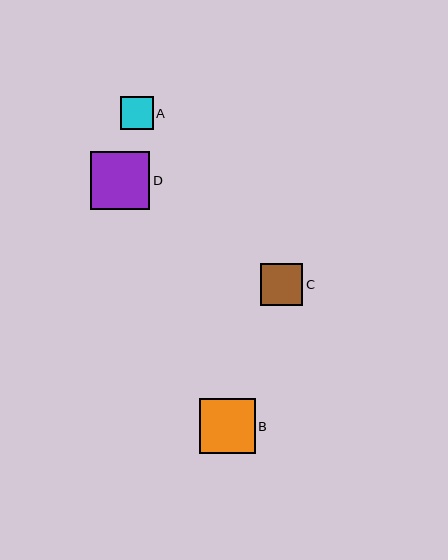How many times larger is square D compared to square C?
Square D is approximately 1.4 times the size of square C.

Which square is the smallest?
Square A is the smallest with a size of approximately 33 pixels.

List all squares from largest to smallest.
From largest to smallest: D, B, C, A.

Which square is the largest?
Square D is the largest with a size of approximately 59 pixels.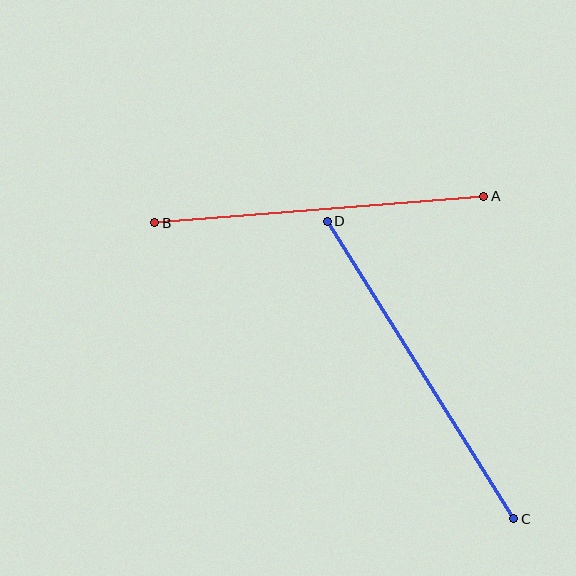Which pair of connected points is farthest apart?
Points C and D are farthest apart.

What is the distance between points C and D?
The distance is approximately 351 pixels.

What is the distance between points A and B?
The distance is approximately 330 pixels.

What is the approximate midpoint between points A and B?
The midpoint is at approximately (319, 209) pixels.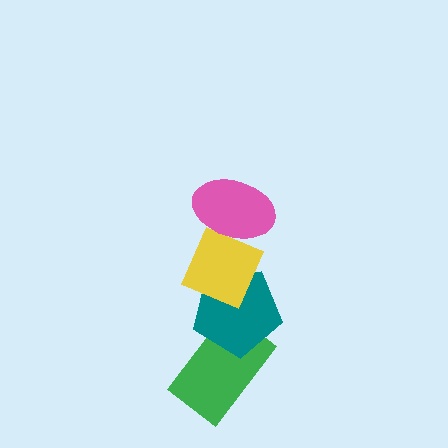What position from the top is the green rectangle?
The green rectangle is 4th from the top.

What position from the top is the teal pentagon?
The teal pentagon is 3rd from the top.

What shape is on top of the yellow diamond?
The pink ellipse is on top of the yellow diamond.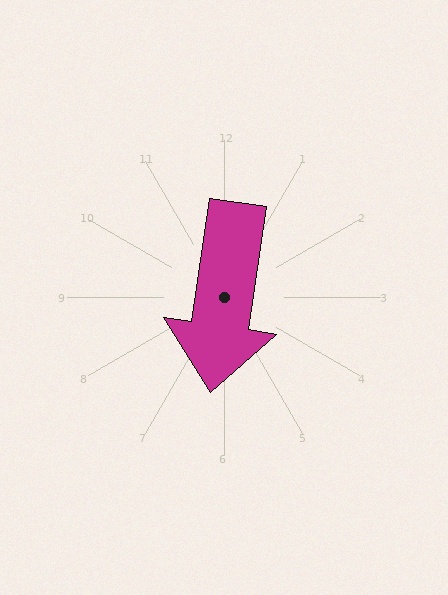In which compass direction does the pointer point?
South.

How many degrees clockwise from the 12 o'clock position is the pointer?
Approximately 188 degrees.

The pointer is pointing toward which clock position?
Roughly 6 o'clock.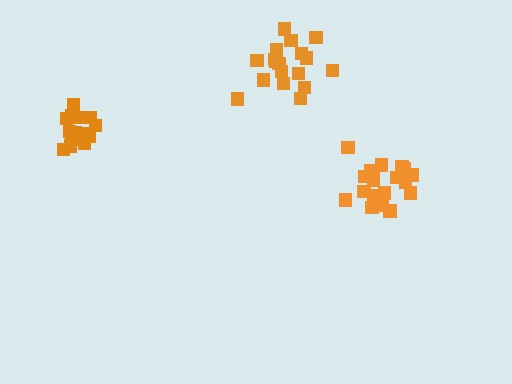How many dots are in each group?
Group 1: 18 dots, Group 2: 21 dots, Group 3: 16 dots (55 total).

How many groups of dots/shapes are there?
There are 3 groups.